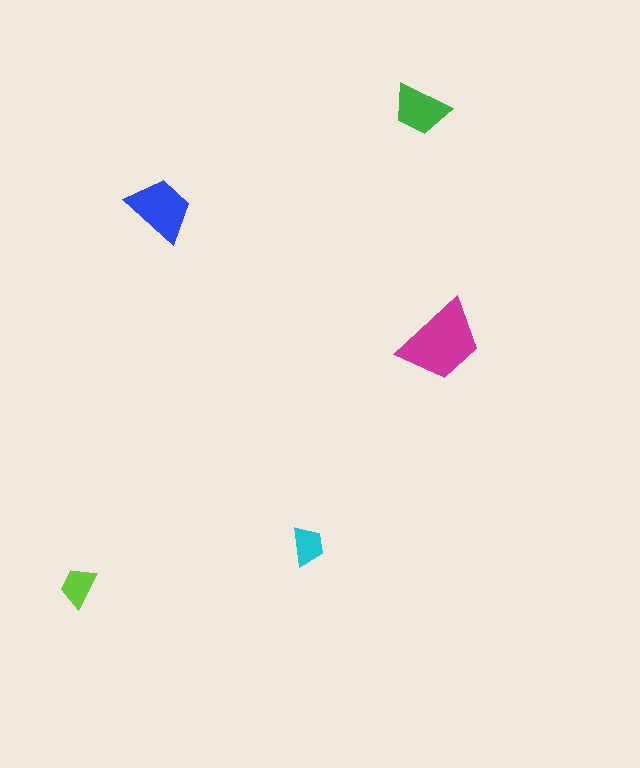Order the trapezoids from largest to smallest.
the magenta one, the blue one, the green one, the lime one, the cyan one.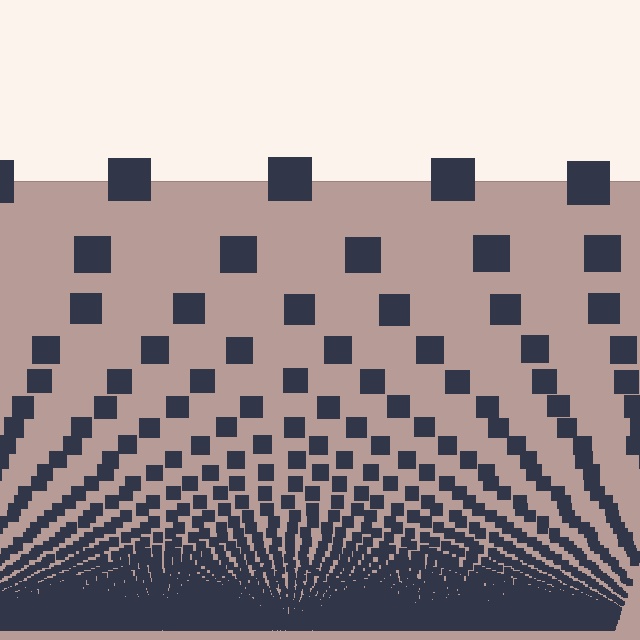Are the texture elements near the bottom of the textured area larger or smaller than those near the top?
Smaller. The gradient is inverted — elements near the bottom are smaller and denser.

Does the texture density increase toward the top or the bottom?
Density increases toward the bottom.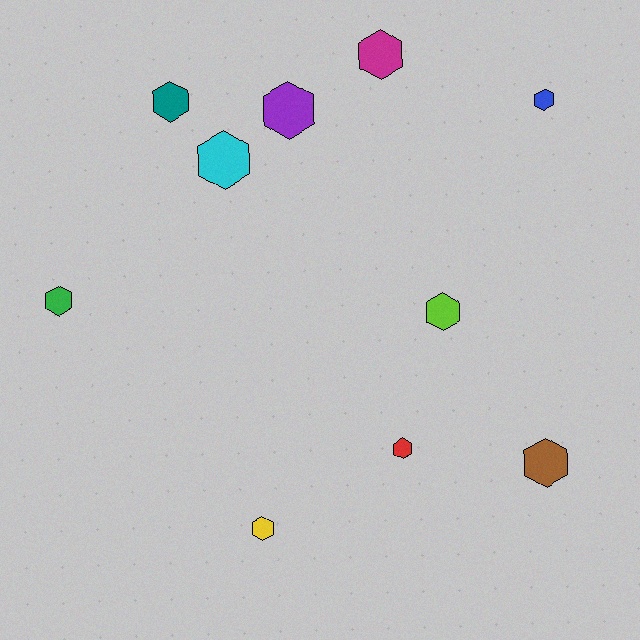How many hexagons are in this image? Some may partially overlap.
There are 10 hexagons.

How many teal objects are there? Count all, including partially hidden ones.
There is 1 teal object.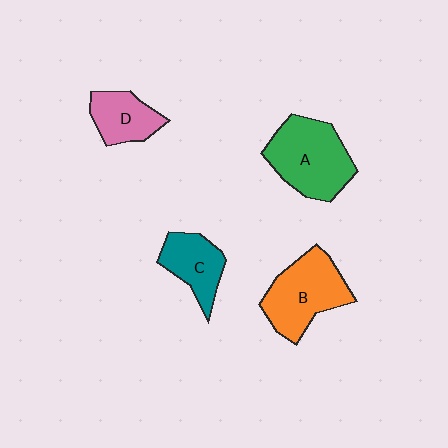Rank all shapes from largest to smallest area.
From largest to smallest: A (green), B (orange), C (teal), D (pink).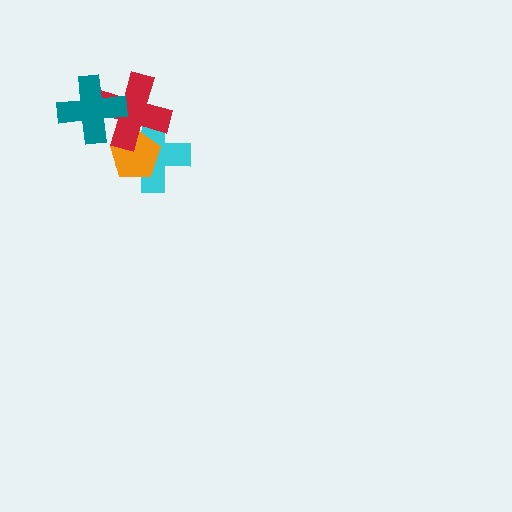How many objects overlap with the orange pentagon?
2 objects overlap with the orange pentagon.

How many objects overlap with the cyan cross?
2 objects overlap with the cyan cross.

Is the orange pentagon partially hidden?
Yes, it is partially covered by another shape.